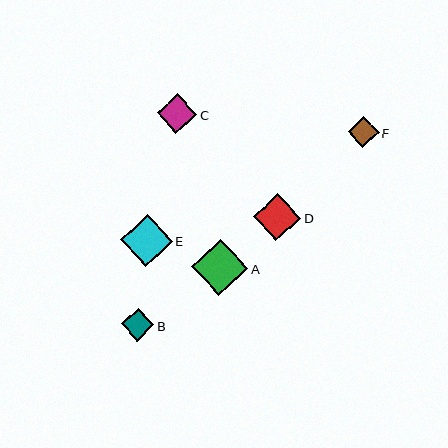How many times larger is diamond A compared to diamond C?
Diamond A is approximately 1.4 times the size of diamond C.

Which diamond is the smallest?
Diamond F is the smallest with a size of approximately 31 pixels.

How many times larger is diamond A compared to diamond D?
Diamond A is approximately 1.2 times the size of diamond D.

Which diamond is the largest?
Diamond A is the largest with a size of approximately 56 pixels.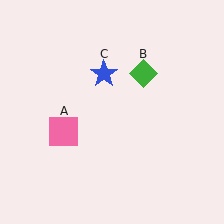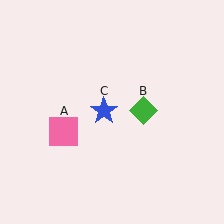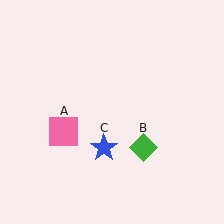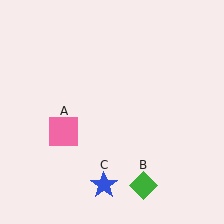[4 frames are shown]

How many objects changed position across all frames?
2 objects changed position: green diamond (object B), blue star (object C).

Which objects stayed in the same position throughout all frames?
Pink square (object A) remained stationary.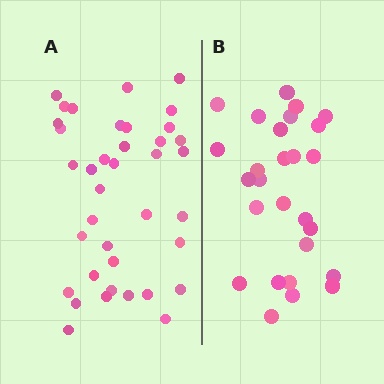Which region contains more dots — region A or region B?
Region A (the left region) has more dots.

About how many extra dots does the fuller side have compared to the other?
Region A has roughly 12 or so more dots than region B.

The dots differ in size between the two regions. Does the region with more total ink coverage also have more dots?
No. Region B has more total ink coverage because its dots are larger, but region A actually contains more individual dots. Total area can be misleading — the number of items is what matters here.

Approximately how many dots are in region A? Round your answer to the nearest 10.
About 40 dots. (The exact count is 38, which rounds to 40.)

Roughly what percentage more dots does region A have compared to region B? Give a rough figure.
About 40% more.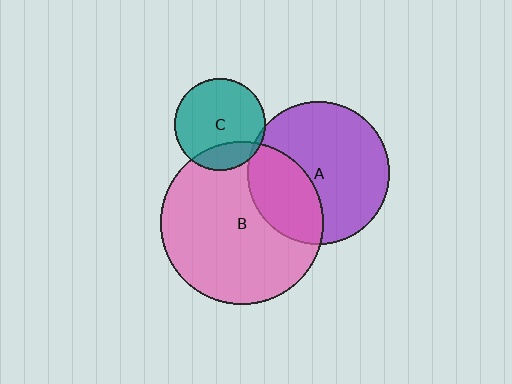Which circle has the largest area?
Circle B (pink).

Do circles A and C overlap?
Yes.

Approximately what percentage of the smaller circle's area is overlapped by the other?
Approximately 5%.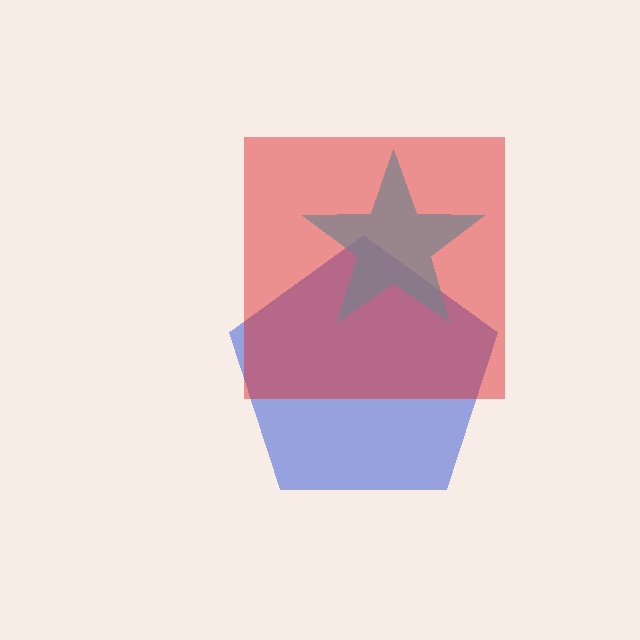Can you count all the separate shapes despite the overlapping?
Yes, there are 3 separate shapes.